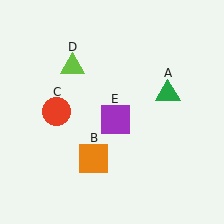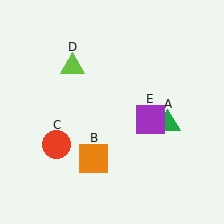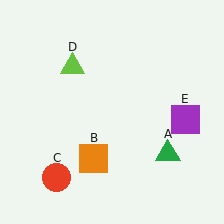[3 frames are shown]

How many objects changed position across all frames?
3 objects changed position: green triangle (object A), red circle (object C), purple square (object E).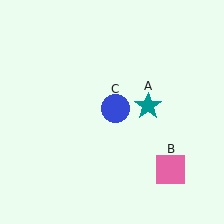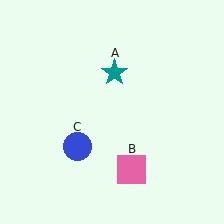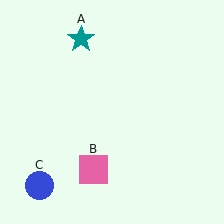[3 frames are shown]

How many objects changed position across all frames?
3 objects changed position: teal star (object A), pink square (object B), blue circle (object C).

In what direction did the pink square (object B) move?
The pink square (object B) moved left.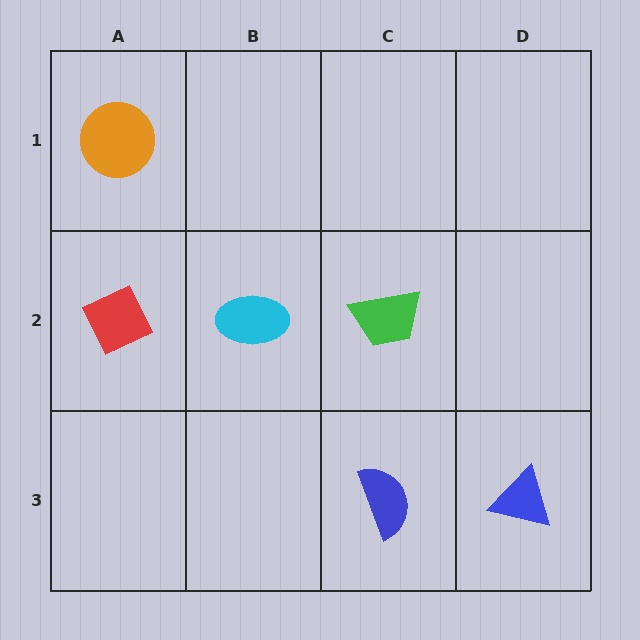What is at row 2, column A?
A red diamond.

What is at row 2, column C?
A green trapezoid.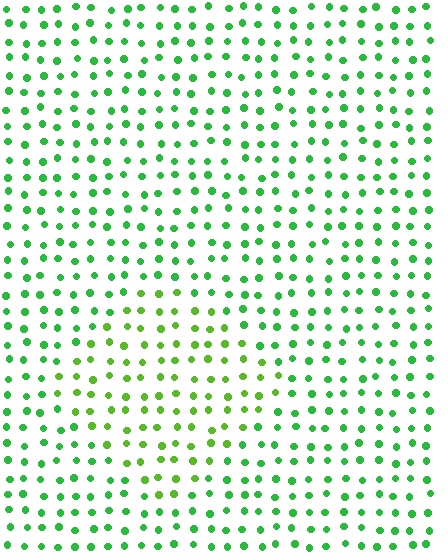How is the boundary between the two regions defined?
The boundary is defined purely by a slight shift in hue (about 28 degrees). Spacing, size, and orientation are identical on both sides.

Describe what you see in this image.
The image is filled with small green elements in a uniform arrangement. A diamond-shaped region is visible where the elements are tinted to a slightly different hue, forming a subtle color boundary.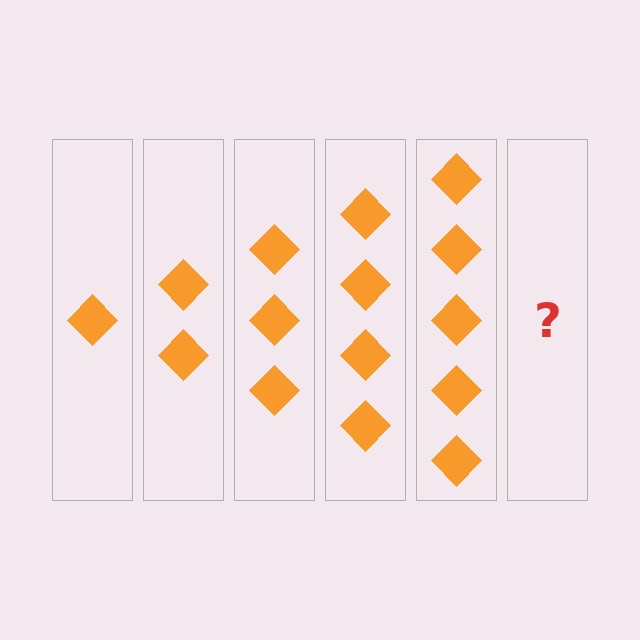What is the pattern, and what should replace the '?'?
The pattern is that each step adds one more diamond. The '?' should be 6 diamonds.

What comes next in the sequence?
The next element should be 6 diamonds.